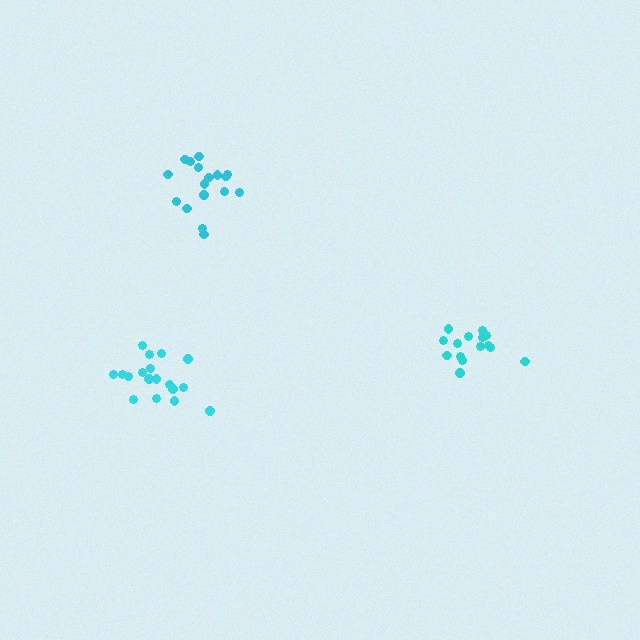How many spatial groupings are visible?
There are 3 spatial groupings.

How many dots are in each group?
Group 1: 17 dots, Group 2: 18 dots, Group 3: 15 dots (50 total).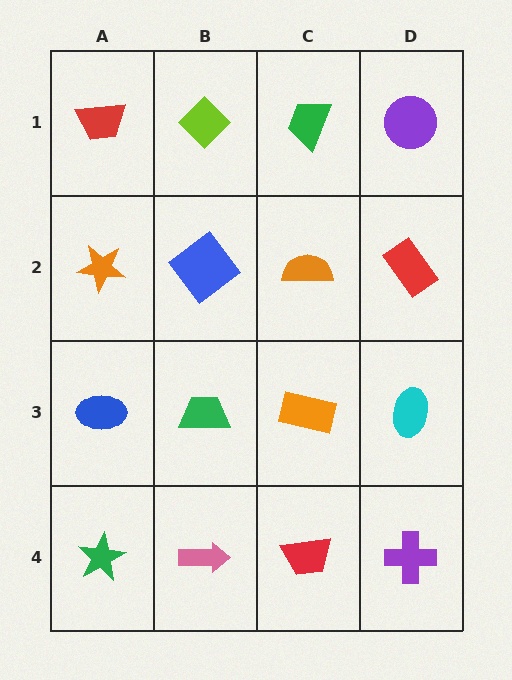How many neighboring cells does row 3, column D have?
3.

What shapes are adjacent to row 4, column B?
A green trapezoid (row 3, column B), a green star (row 4, column A), a red trapezoid (row 4, column C).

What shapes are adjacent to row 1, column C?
An orange semicircle (row 2, column C), a lime diamond (row 1, column B), a purple circle (row 1, column D).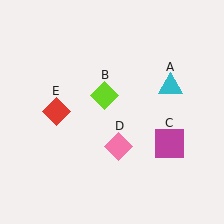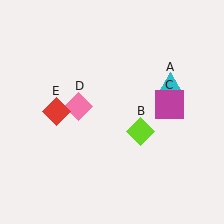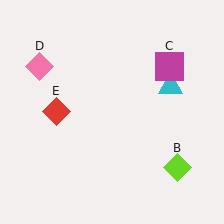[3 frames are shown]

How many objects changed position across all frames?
3 objects changed position: lime diamond (object B), magenta square (object C), pink diamond (object D).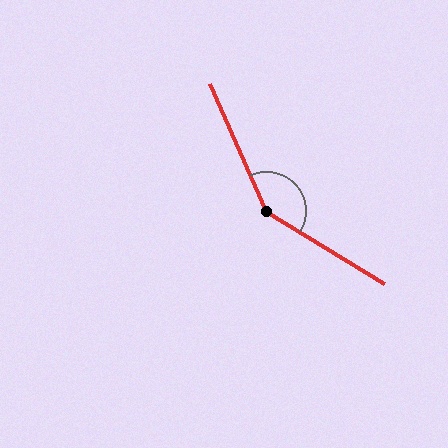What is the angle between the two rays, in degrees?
Approximately 146 degrees.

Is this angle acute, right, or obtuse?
It is obtuse.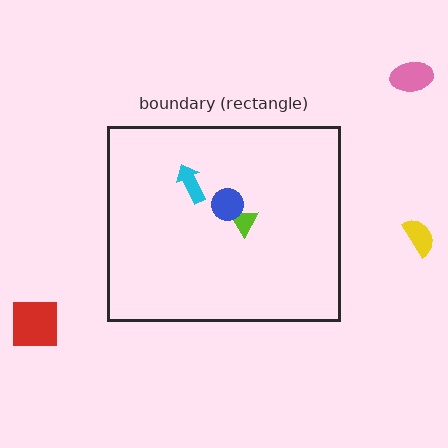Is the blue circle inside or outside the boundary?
Inside.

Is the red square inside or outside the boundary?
Outside.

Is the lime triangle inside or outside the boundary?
Inside.